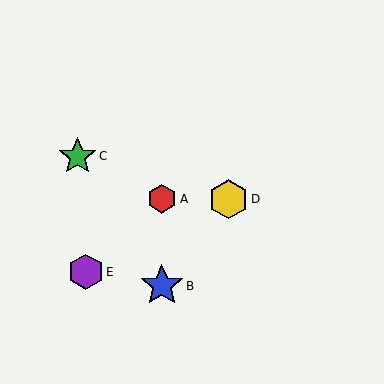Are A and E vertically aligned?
No, A is at x≈162 and E is at x≈86.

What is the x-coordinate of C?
Object C is at x≈77.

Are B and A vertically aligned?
Yes, both are at x≈162.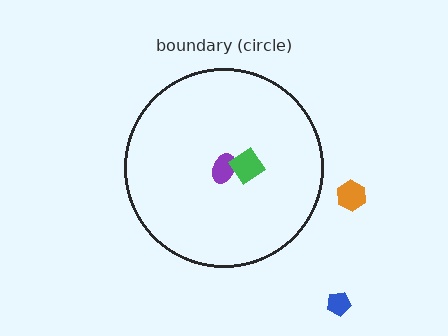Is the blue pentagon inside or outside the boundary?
Outside.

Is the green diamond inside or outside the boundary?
Inside.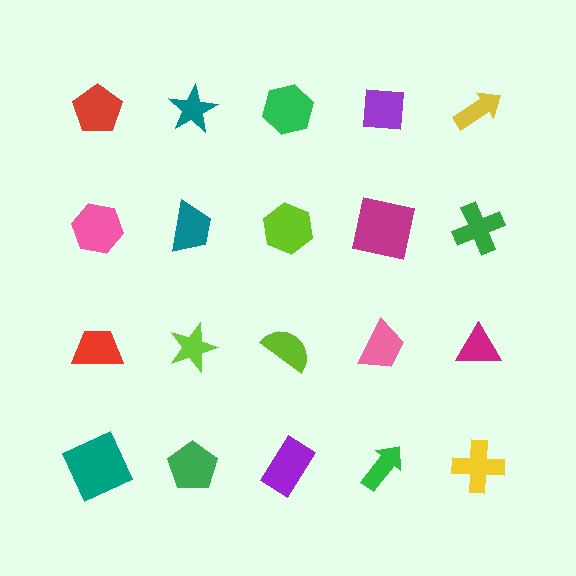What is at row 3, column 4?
A pink trapezoid.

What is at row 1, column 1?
A red pentagon.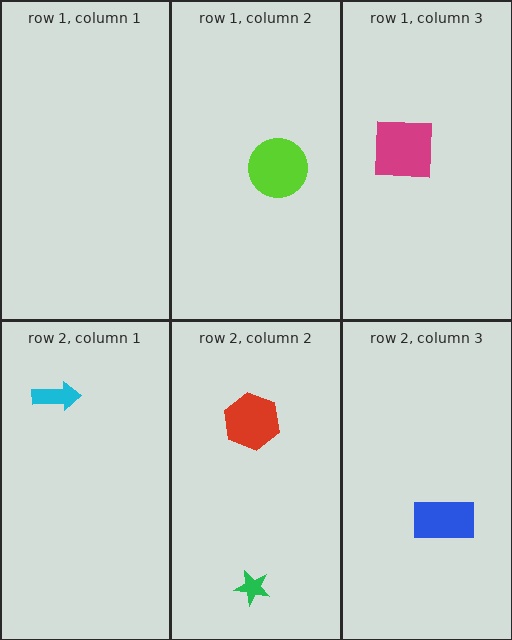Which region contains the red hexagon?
The row 2, column 2 region.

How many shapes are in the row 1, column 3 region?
1.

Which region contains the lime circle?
The row 1, column 2 region.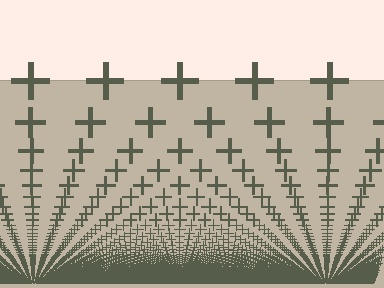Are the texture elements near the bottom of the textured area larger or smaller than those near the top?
Smaller. The gradient is inverted — elements near the bottom are smaller and denser.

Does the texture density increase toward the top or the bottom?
Density increases toward the bottom.